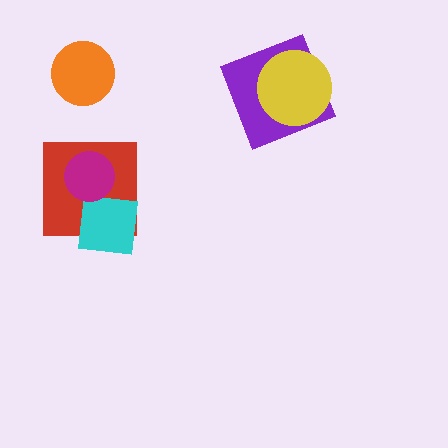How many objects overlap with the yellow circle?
1 object overlaps with the yellow circle.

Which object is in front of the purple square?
The yellow circle is in front of the purple square.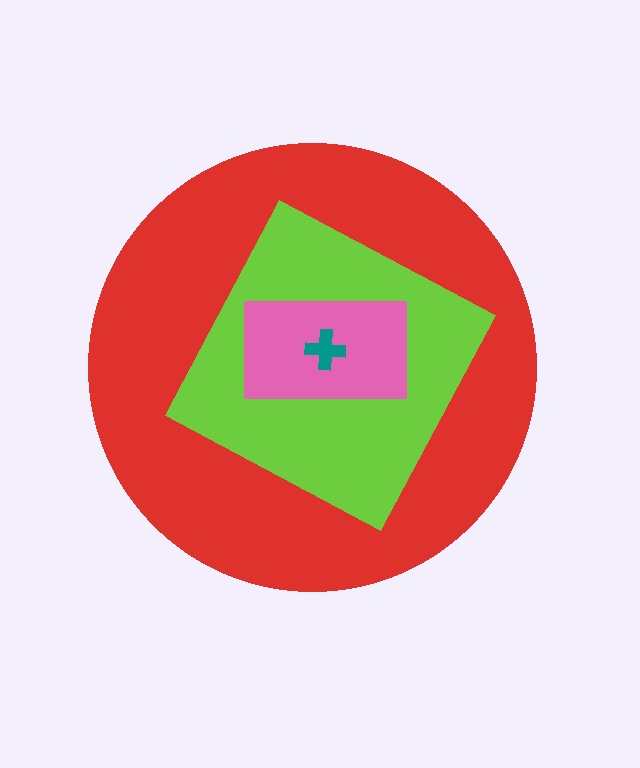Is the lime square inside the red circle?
Yes.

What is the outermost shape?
The red circle.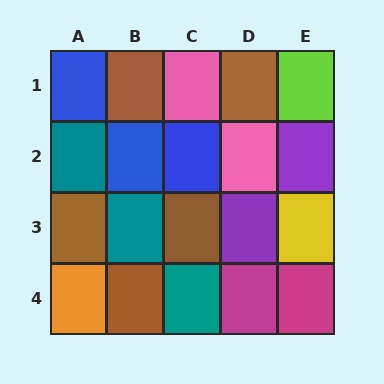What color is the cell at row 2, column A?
Teal.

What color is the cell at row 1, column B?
Brown.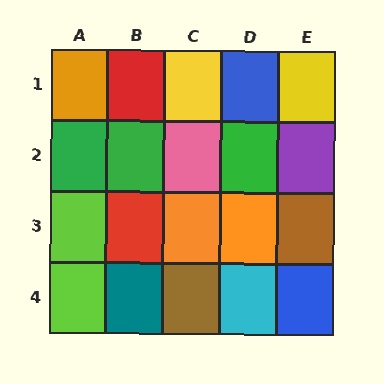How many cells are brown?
2 cells are brown.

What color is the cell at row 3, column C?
Orange.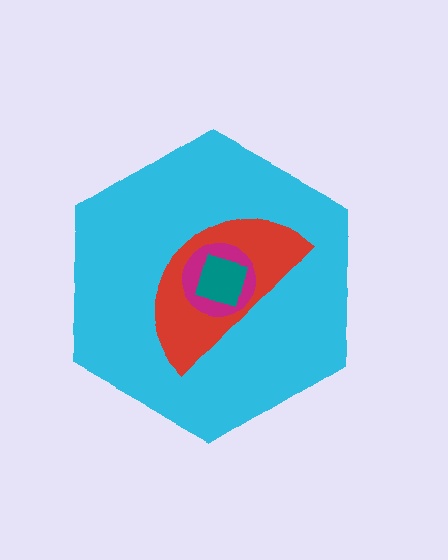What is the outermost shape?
The cyan hexagon.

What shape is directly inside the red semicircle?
The magenta circle.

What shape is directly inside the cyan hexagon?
The red semicircle.